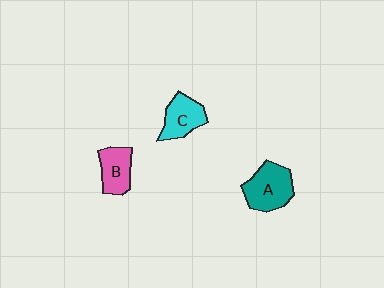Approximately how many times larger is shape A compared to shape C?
Approximately 1.3 times.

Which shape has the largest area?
Shape A (teal).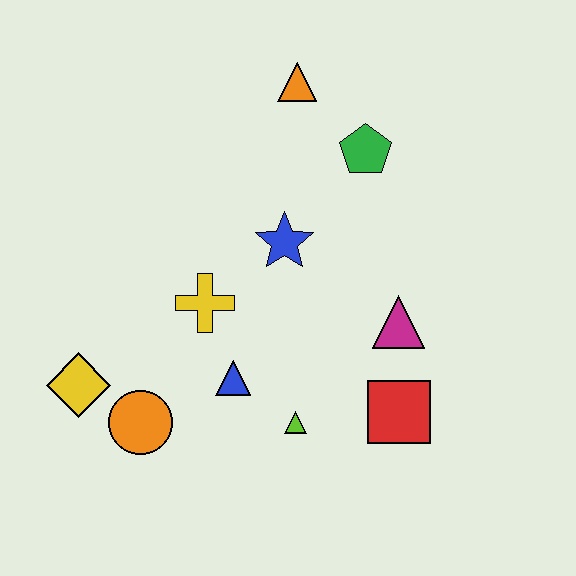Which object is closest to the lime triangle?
The blue triangle is closest to the lime triangle.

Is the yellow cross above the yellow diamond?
Yes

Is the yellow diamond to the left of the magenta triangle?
Yes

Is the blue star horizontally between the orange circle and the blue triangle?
No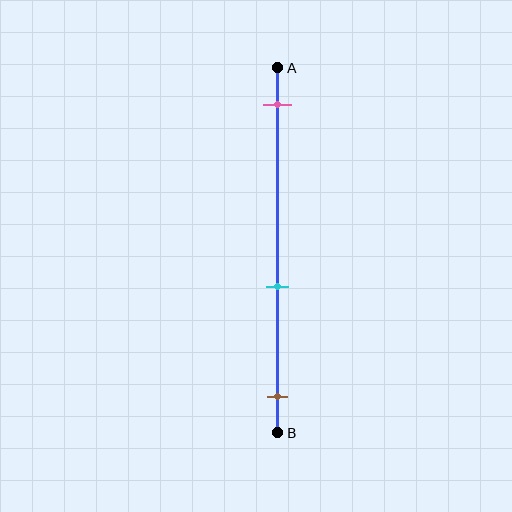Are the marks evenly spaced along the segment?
No, the marks are not evenly spaced.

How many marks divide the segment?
There are 3 marks dividing the segment.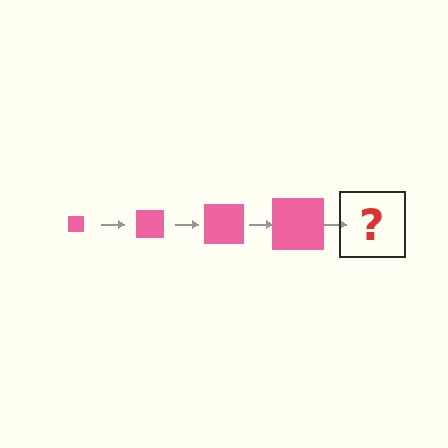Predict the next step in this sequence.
The next step is a pink square, larger than the previous one.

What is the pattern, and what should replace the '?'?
The pattern is that the square gets progressively larger each step. The '?' should be a pink square, larger than the previous one.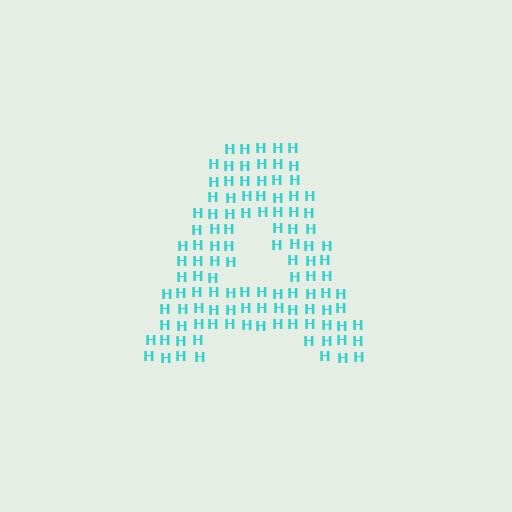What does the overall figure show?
The overall figure shows the letter A.